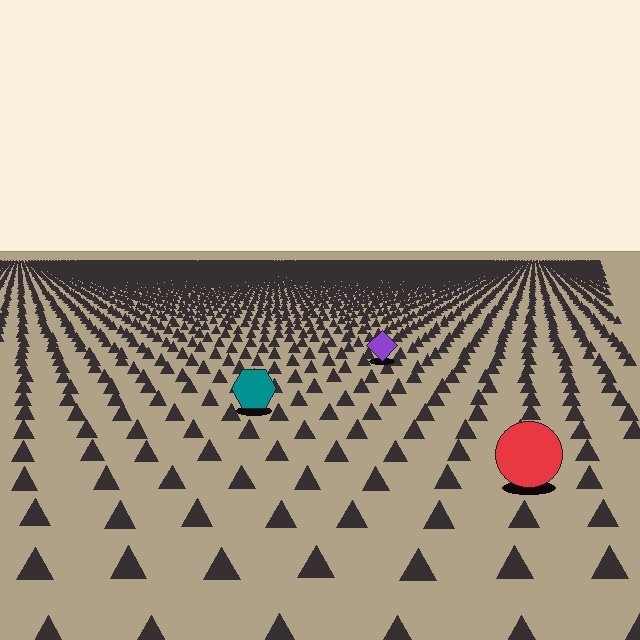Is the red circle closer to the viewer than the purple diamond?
Yes. The red circle is closer — you can tell from the texture gradient: the ground texture is coarser near it.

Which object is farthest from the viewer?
The purple diamond is farthest from the viewer. It appears smaller and the ground texture around it is denser.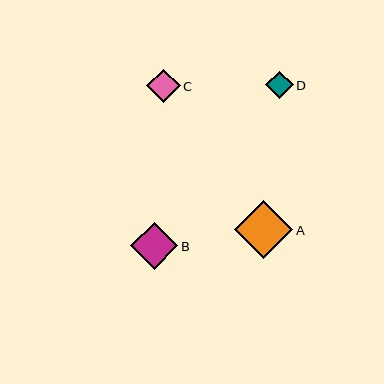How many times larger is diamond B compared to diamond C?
Diamond B is approximately 1.4 times the size of diamond C.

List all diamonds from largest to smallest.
From largest to smallest: A, B, C, D.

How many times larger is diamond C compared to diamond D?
Diamond C is approximately 1.2 times the size of diamond D.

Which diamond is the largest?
Diamond A is the largest with a size of approximately 58 pixels.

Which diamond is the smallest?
Diamond D is the smallest with a size of approximately 28 pixels.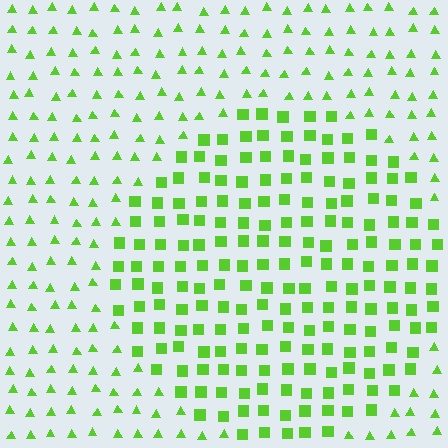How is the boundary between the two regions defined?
The boundary is defined by a change in element shape: squares inside vs. triangles outside. All elements share the same color and spacing.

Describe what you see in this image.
The image is filled with small lime elements arranged in a uniform grid. A circle-shaped region contains squares, while the surrounding area contains triangles. The boundary is defined purely by the change in element shape.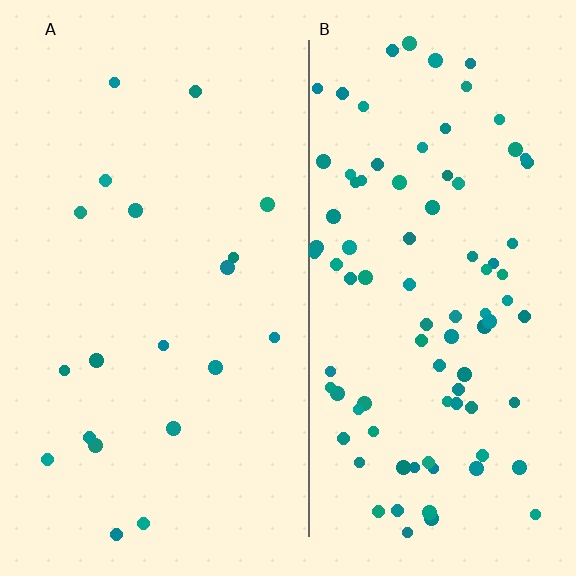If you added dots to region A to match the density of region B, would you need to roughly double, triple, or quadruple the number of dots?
Approximately quadruple.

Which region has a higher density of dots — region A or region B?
B (the right).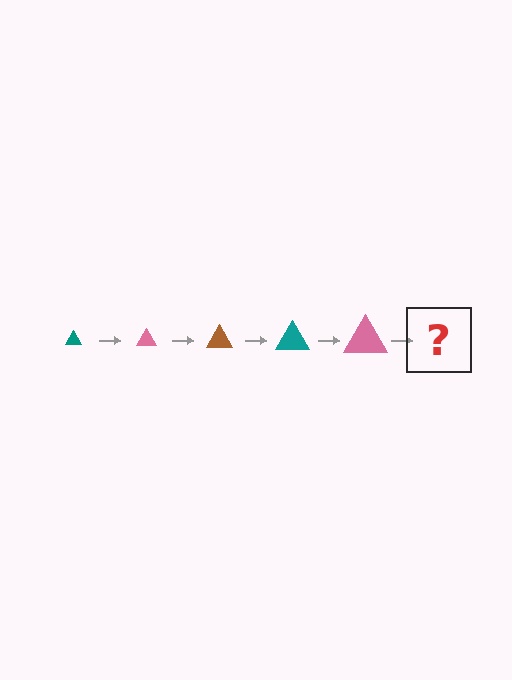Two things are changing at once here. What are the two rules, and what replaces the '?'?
The two rules are that the triangle grows larger each step and the color cycles through teal, pink, and brown. The '?' should be a brown triangle, larger than the previous one.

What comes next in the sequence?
The next element should be a brown triangle, larger than the previous one.